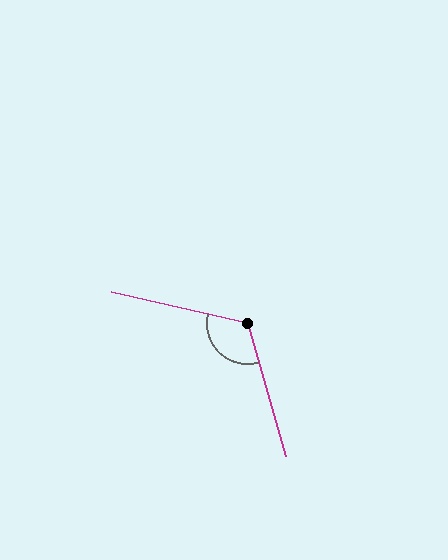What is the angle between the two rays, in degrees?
Approximately 119 degrees.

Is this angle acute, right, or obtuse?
It is obtuse.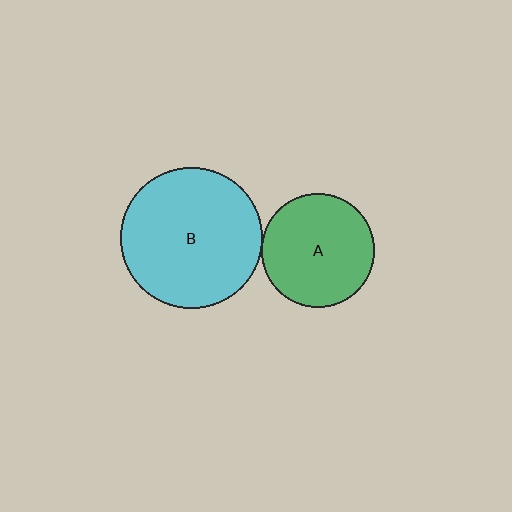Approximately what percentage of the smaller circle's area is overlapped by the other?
Approximately 5%.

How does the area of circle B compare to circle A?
Approximately 1.6 times.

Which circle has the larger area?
Circle B (cyan).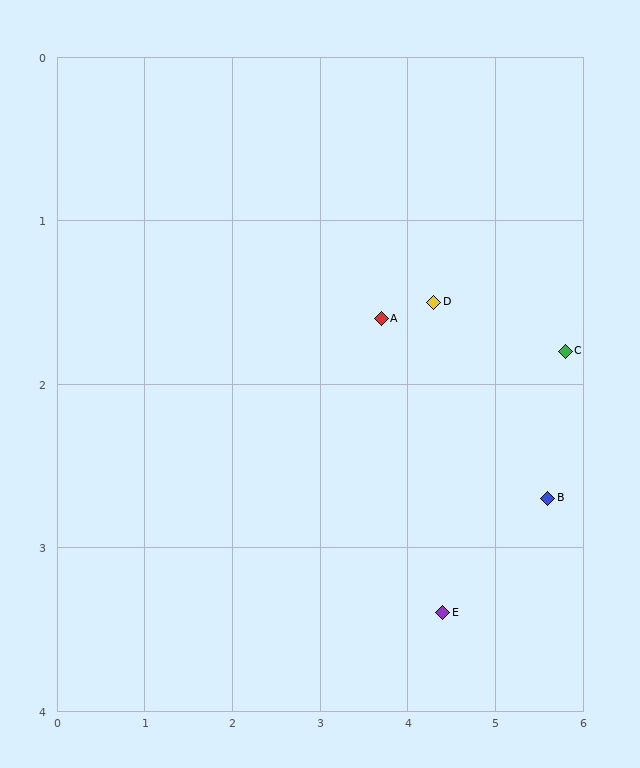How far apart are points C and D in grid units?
Points C and D are about 1.5 grid units apart.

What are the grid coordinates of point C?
Point C is at approximately (5.8, 1.8).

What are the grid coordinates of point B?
Point B is at approximately (5.6, 2.7).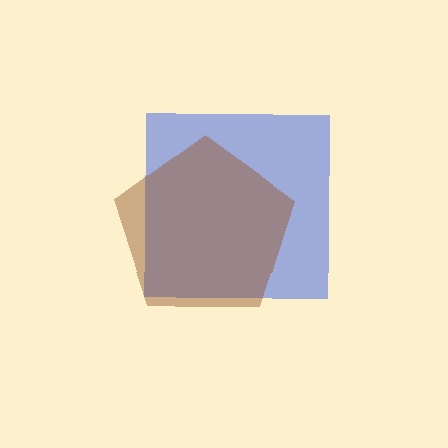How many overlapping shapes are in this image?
There are 2 overlapping shapes in the image.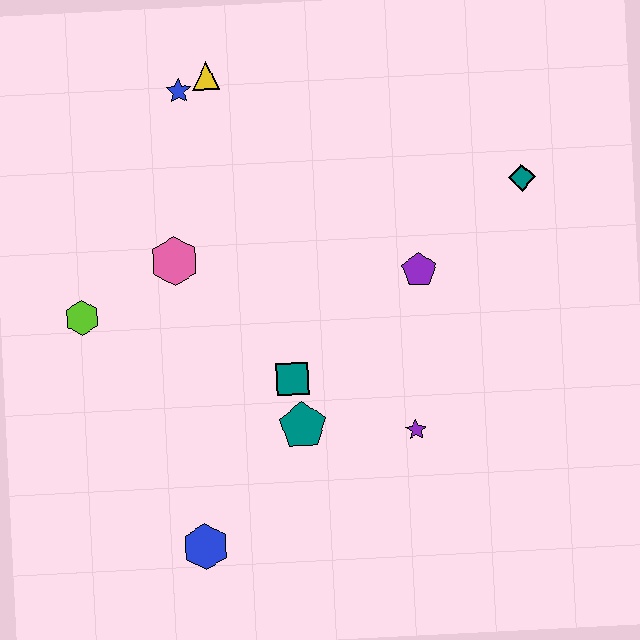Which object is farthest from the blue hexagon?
The teal diamond is farthest from the blue hexagon.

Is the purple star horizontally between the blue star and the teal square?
No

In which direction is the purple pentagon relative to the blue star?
The purple pentagon is to the right of the blue star.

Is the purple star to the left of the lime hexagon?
No